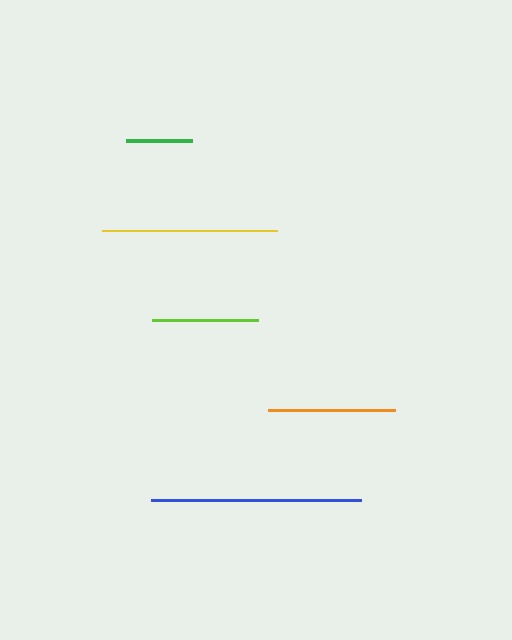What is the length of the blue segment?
The blue segment is approximately 210 pixels long.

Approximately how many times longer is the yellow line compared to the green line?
The yellow line is approximately 2.6 times the length of the green line.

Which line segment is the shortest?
The green line is the shortest at approximately 67 pixels.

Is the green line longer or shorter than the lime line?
The lime line is longer than the green line.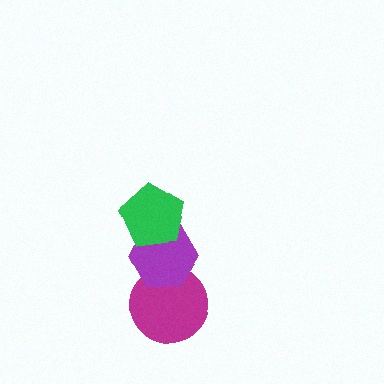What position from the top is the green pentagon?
The green pentagon is 1st from the top.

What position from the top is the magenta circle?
The magenta circle is 3rd from the top.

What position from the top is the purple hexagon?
The purple hexagon is 2nd from the top.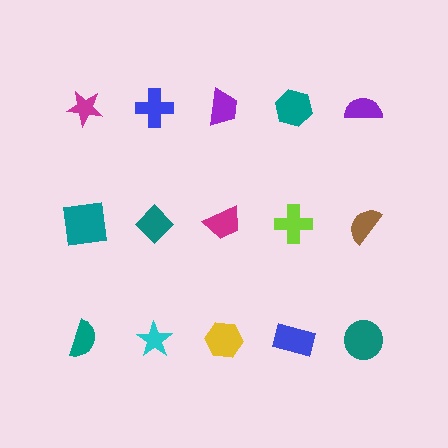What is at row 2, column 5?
A brown semicircle.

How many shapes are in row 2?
5 shapes.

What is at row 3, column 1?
A teal semicircle.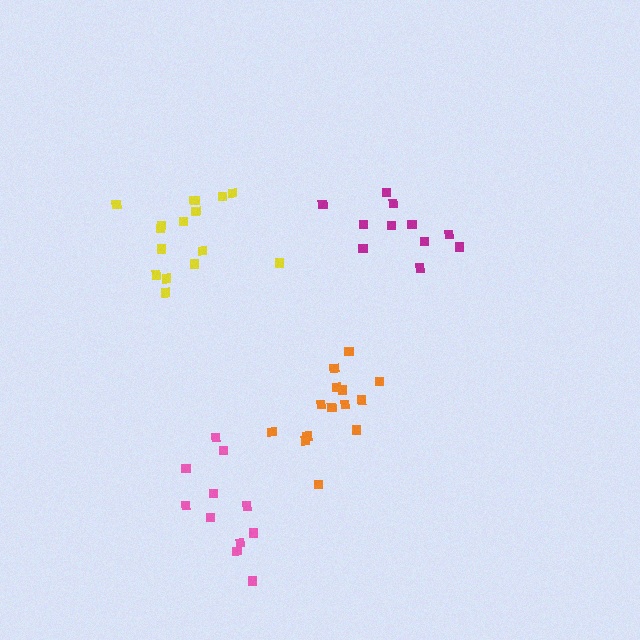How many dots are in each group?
Group 1: 16 dots, Group 2: 14 dots, Group 3: 11 dots, Group 4: 11 dots (52 total).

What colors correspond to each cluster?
The clusters are colored: yellow, orange, magenta, pink.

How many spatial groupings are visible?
There are 4 spatial groupings.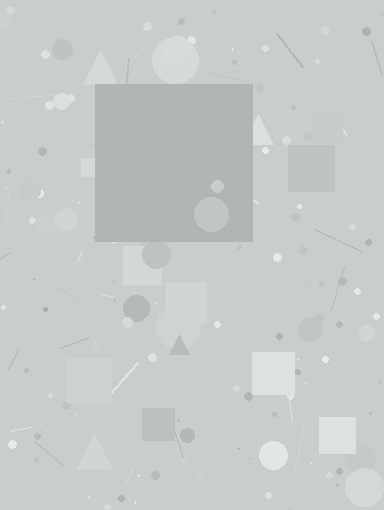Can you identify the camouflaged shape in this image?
The camouflaged shape is a square.